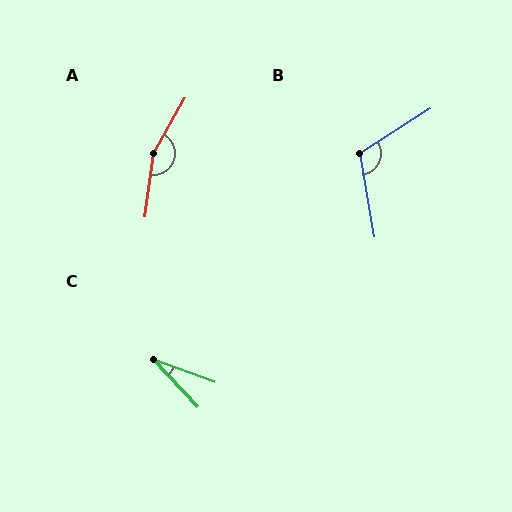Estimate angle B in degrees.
Approximately 113 degrees.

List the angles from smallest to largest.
C (27°), B (113°), A (158°).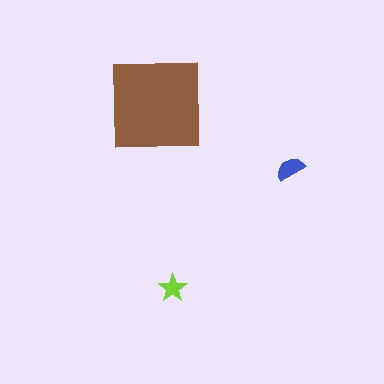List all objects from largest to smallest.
The brown square, the blue semicircle, the lime star.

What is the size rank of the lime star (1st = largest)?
3rd.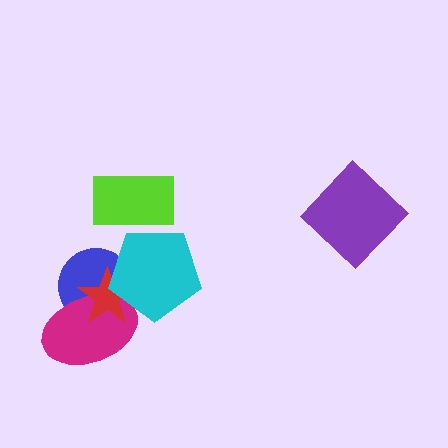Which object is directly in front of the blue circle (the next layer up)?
The magenta ellipse is directly in front of the blue circle.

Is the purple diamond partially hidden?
No, no other shape covers it.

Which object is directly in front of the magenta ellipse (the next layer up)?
The red star is directly in front of the magenta ellipse.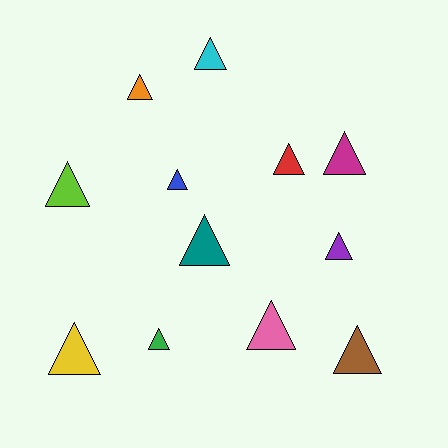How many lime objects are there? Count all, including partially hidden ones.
There is 1 lime object.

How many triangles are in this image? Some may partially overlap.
There are 12 triangles.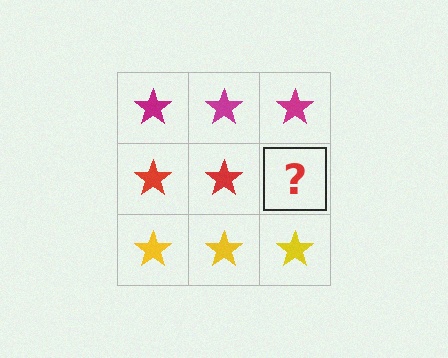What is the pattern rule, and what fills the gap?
The rule is that each row has a consistent color. The gap should be filled with a red star.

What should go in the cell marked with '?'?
The missing cell should contain a red star.